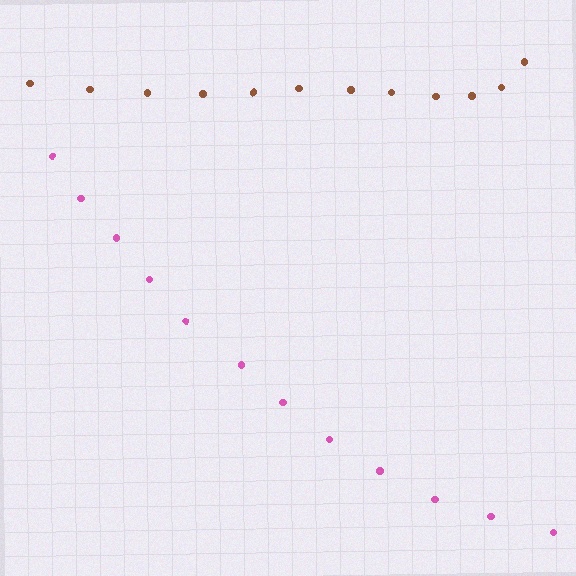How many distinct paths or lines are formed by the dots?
There are 2 distinct paths.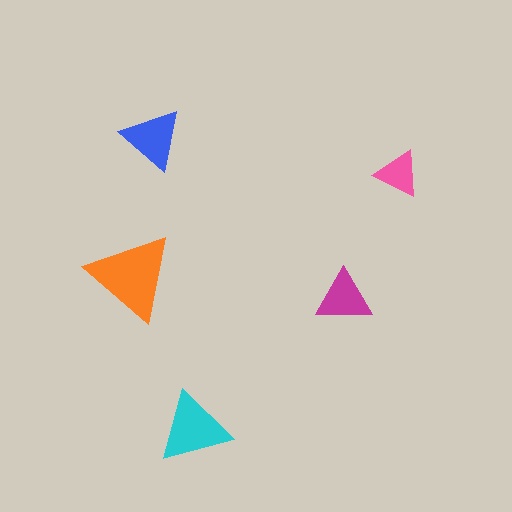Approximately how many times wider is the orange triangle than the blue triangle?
About 1.5 times wider.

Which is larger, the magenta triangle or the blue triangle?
The blue one.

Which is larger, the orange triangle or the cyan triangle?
The orange one.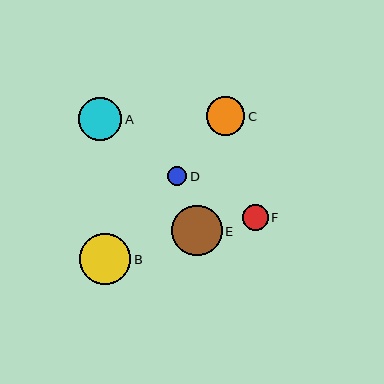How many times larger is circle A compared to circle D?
Circle A is approximately 2.2 times the size of circle D.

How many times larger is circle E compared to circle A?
Circle E is approximately 1.2 times the size of circle A.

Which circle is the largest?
Circle B is the largest with a size of approximately 51 pixels.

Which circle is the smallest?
Circle D is the smallest with a size of approximately 20 pixels.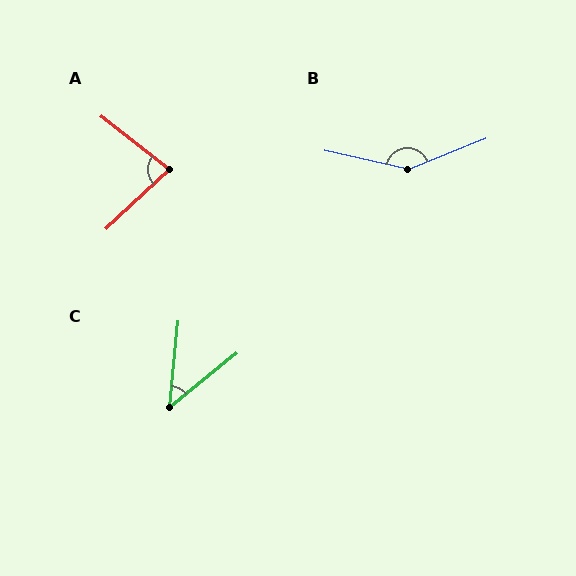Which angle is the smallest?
C, at approximately 45 degrees.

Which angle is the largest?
B, at approximately 145 degrees.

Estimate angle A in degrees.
Approximately 81 degrees.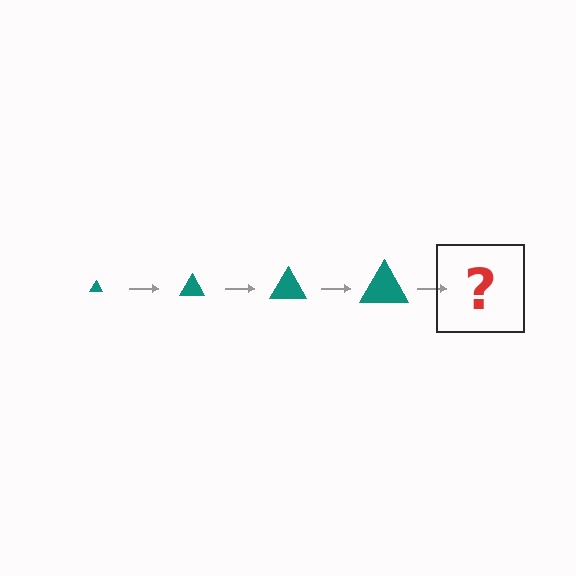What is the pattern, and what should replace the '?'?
The pattern is that the triangle gets progressively larger each step. The '?' should be a teal triangle, larger than the previous one.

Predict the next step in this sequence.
The next step is a teal triangle, larger than the previous one.